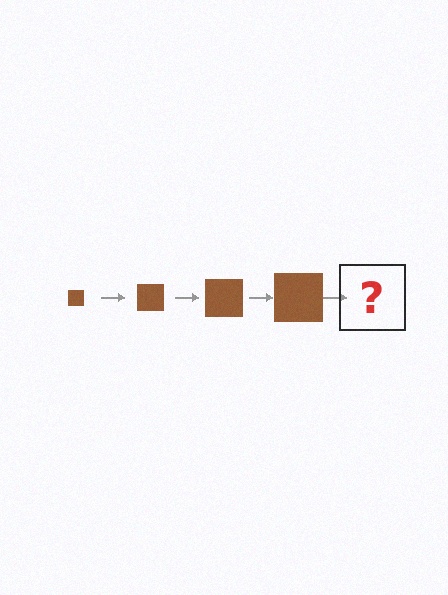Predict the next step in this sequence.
The next step is a brown square, larger than the previous one.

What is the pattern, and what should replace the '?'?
The pattern is that the square gets progressively larger each step. The '?' should be a brown square, larger than the previous one.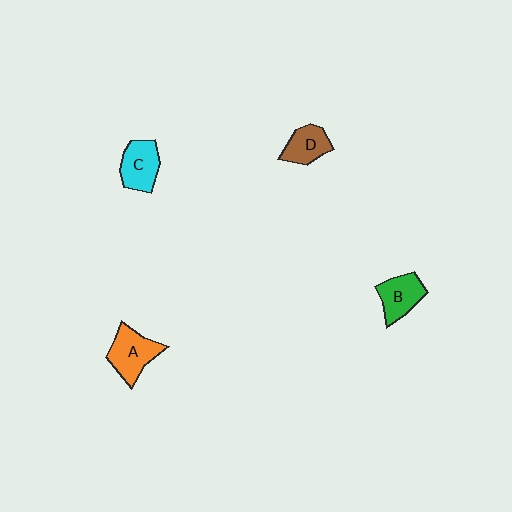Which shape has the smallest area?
Shape D (brown).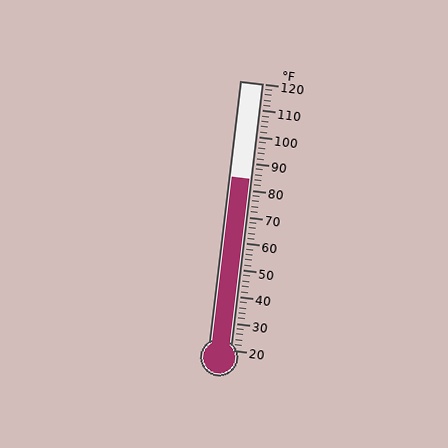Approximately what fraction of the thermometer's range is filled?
The thermometer is filled to approximately 65% of its range.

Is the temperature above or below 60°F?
The temperature is above 60°F.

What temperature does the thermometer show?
The thermometer shows approximately 84°F.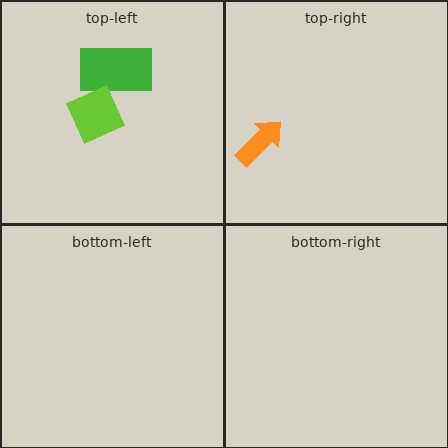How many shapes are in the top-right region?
1.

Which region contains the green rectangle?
The top-left region.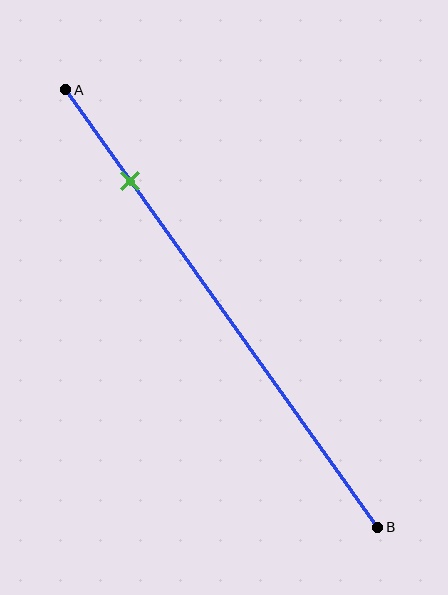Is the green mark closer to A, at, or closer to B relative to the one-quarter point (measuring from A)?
The green mark is closer to point A than the one-quarter point of segment AB.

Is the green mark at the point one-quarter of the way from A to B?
No, the mark is at about 20% from A, not at the 25% one-quarter point.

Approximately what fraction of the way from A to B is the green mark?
The green mark is approximately 20% of the way from A to B.